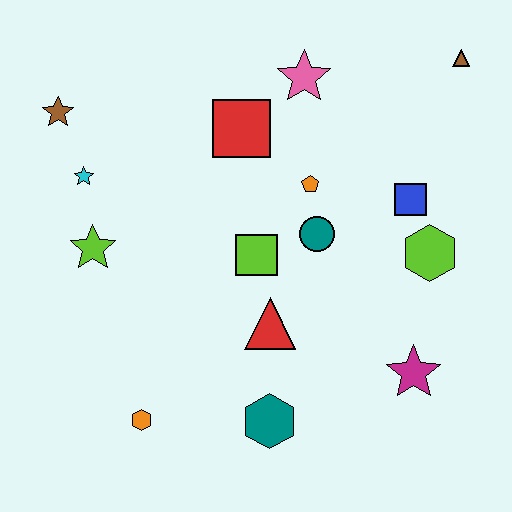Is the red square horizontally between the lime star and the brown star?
No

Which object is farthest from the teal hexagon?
The brown triangle is farthest from the teal hexagon.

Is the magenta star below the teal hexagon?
No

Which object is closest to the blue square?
The lime hexagon is closest to the blue square.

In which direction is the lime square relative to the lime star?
The lime square is to the right of the lime star.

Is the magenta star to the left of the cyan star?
No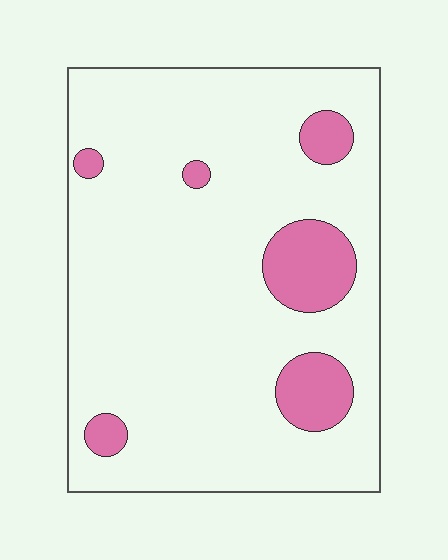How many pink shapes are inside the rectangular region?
6.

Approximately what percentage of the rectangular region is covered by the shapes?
Approximately 15%.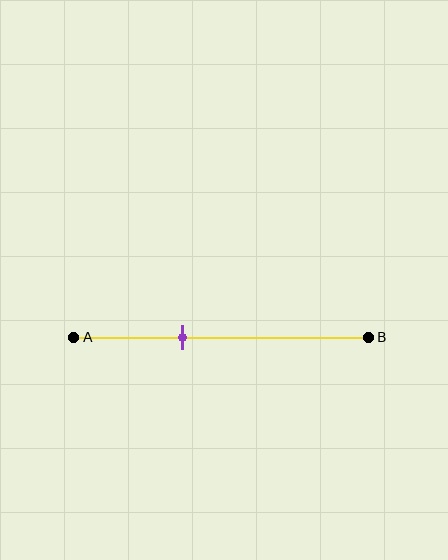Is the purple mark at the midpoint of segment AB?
No, the mark is at about 35% from A, not at the 50% midpoint.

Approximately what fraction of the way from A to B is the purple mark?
The purple mark is approximately 35% of the way from A to B.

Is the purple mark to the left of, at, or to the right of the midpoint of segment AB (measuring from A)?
The purple mark is to the left of the midpoint of segment AB.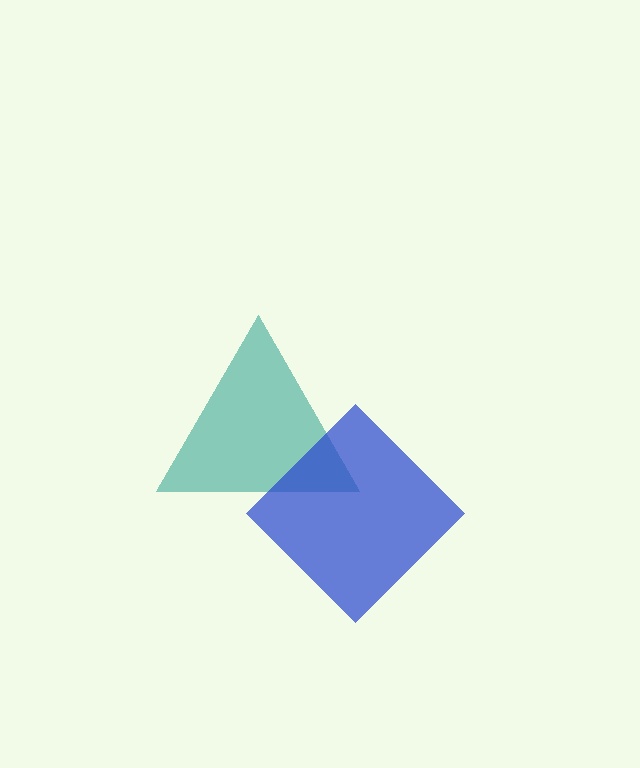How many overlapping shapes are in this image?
There are 2 overlapping shapes in the image.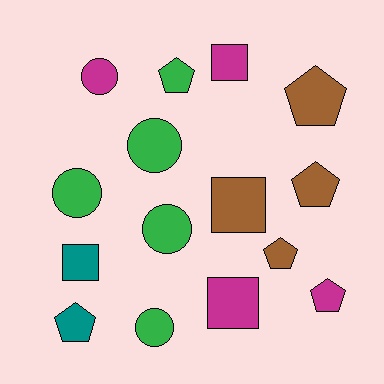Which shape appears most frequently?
Pentagon, with 6 objects.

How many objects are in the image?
There are 15 objects.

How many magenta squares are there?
There are 2 magenta squares.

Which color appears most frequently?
Green, with 5 objects.